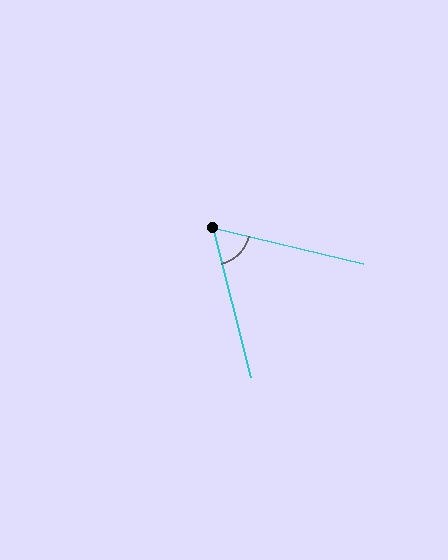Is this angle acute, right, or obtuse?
It is acute.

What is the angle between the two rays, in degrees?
Approximately 62 degrees.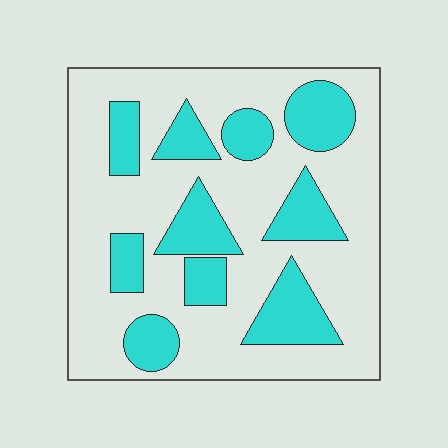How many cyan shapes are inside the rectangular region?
10.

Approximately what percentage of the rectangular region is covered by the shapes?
Approximately 30%.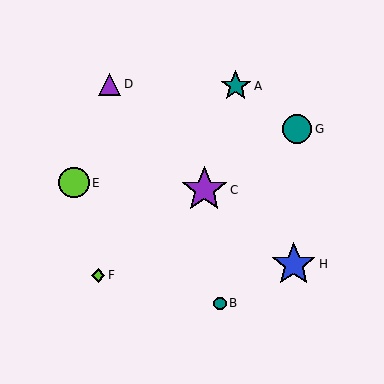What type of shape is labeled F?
Shape F is a lime diamond.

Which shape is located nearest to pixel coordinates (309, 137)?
The teal circle (labeled G) at (297, 129) is nearest to that location.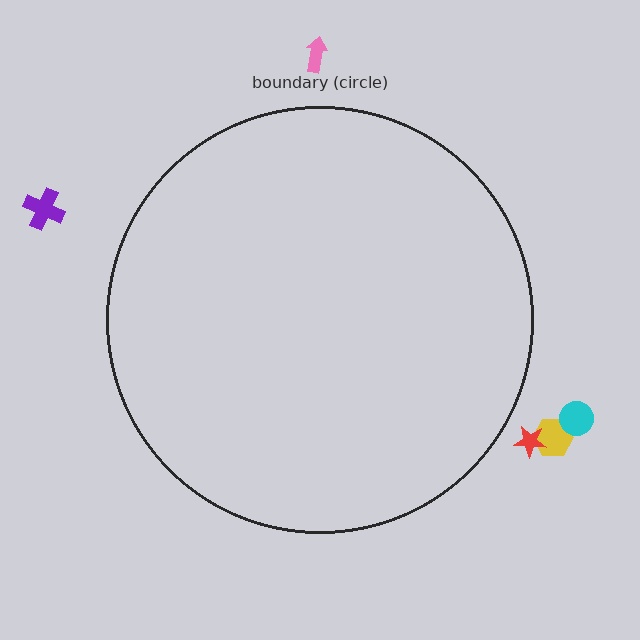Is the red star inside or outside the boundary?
Outside.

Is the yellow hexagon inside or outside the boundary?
Outside.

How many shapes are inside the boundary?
0 inside, 5 outside.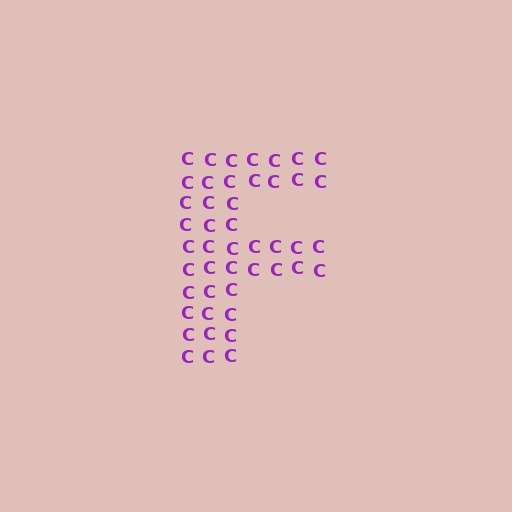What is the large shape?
The large shape is the letter F.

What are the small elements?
The small elements are letter C's.